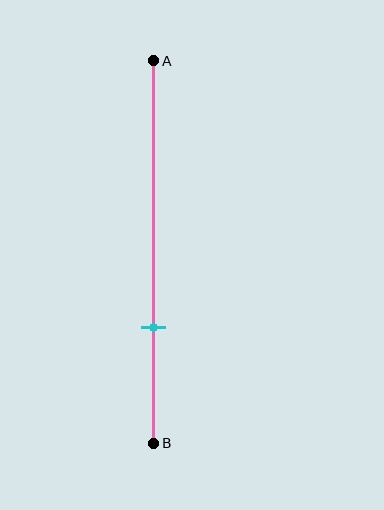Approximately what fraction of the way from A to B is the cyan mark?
The cyan mark is approximately 70% of the way from A to B.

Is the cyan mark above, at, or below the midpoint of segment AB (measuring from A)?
The cyan mark is below the midpoint of segment AB.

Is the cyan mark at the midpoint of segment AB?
No, the mark is at about 70% from A, not at the 50% midpoint.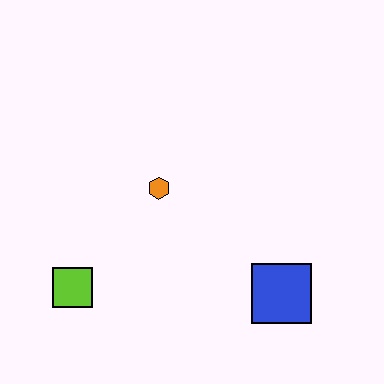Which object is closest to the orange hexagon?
The lime square is closest to the orange hexagon.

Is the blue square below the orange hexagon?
Yes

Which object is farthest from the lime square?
The blue square is farthest from the lime square.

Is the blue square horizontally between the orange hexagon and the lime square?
No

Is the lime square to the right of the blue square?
No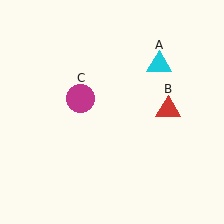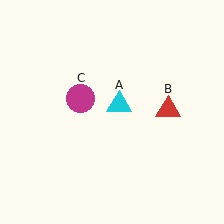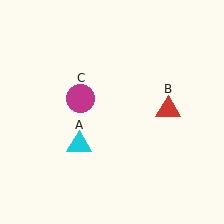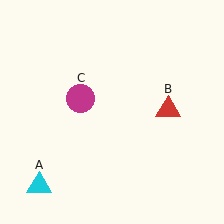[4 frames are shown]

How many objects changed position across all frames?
1 object changed position: cyan triangle (object A).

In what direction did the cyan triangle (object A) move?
The cyan triangle (object A) moved down and to the left.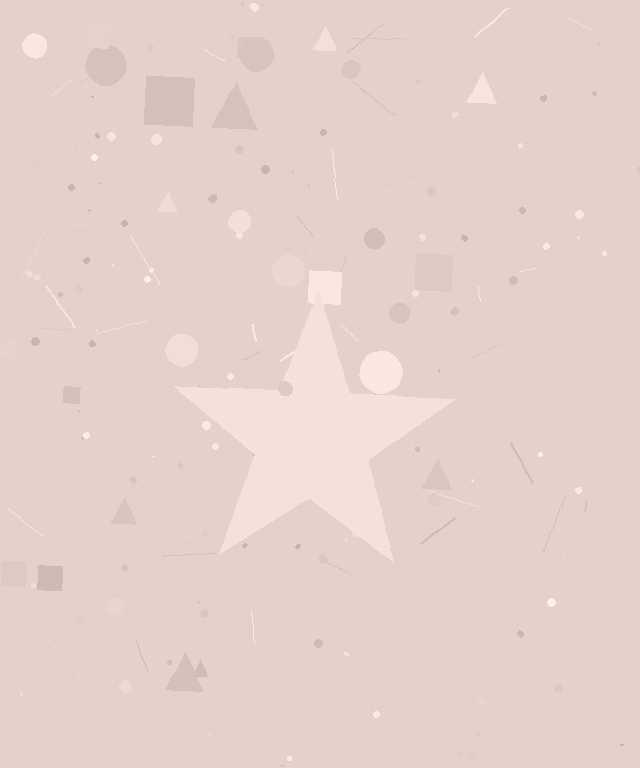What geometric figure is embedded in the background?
A star is embedded in the background.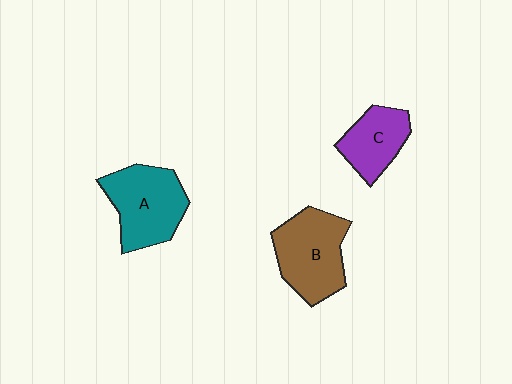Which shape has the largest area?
Shape B (brown).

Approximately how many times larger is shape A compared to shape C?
Approximately 1.5 times.